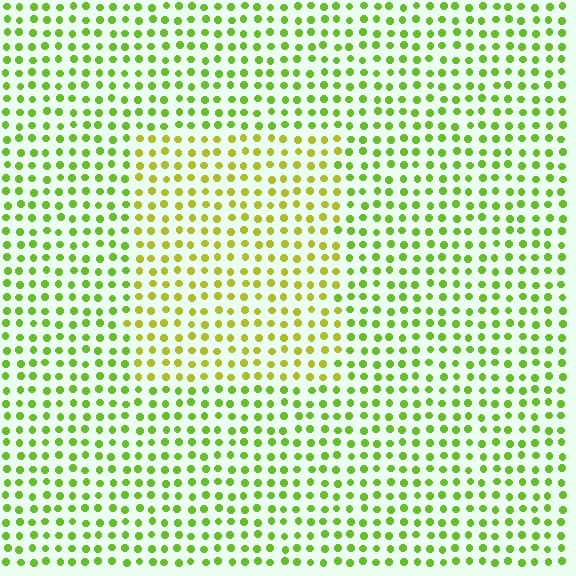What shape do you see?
I see a rectangle.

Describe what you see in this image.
The image is filled with small lime elements in a uniform arrangement. A rectangle-shaped region is visible where the elements are tinted to a slightly different hue, forming a subtle color boundary.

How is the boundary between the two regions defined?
The boundary is defined purely by a slight shift in hue (about 30 degrees). Spacing, size, and orientation are identical on both sides.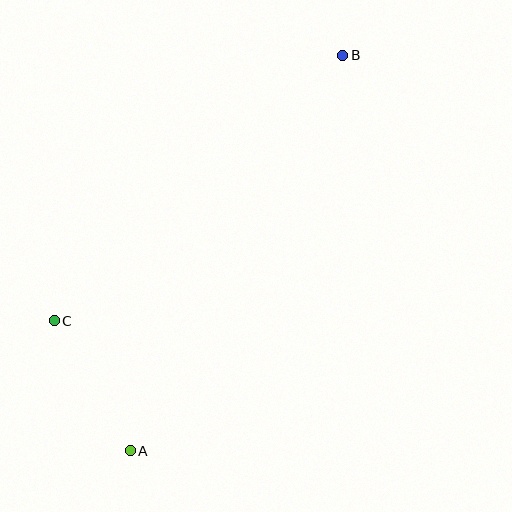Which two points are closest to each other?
Points A and C are closest to each other.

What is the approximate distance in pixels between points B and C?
The distance between B and C is approximately 392 pixels.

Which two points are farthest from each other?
Points A and B are farthest from each other.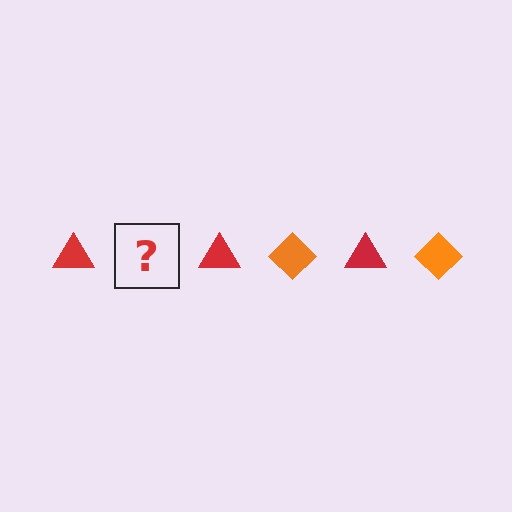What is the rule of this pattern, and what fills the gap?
The rule is that the pattern alternates between red triangle and orange diamond. The gap should be filled with an orange diamond.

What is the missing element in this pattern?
The missing element is an orange diamond.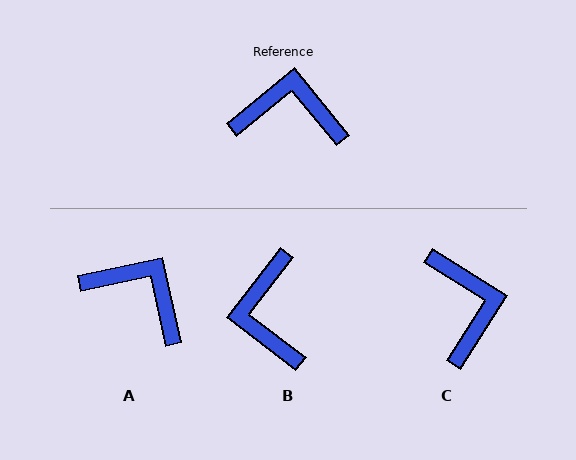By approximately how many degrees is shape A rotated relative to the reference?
Approximately 27 degrees clockwise.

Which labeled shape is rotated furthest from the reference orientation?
B, about 103 degrees away.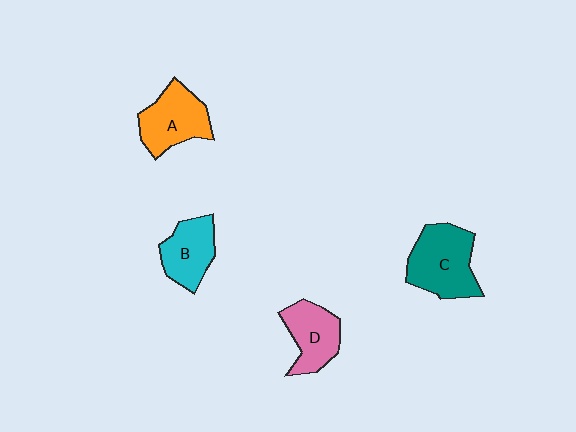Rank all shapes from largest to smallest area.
From largest to smallest: C (teal), A (orange), D (pink), B (cyan).